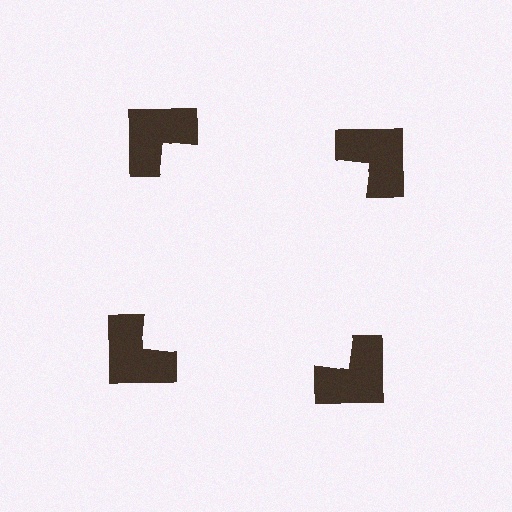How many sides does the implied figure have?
4 sides.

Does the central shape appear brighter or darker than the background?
It typically appears slightly brighter than the background, even though no actual brightness change is drawn.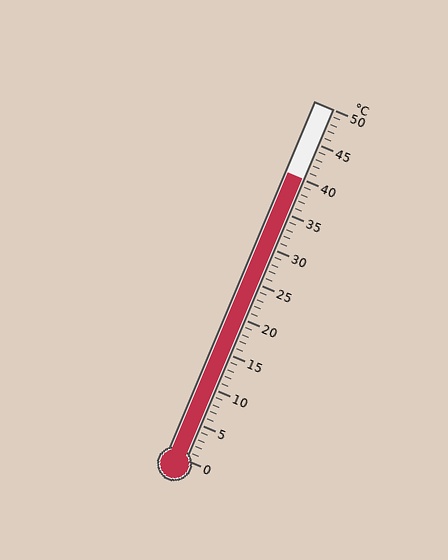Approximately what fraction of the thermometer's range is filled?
The thermometer is filled to approximately 80% of its range.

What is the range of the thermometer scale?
The thermometer scale ranges from 0°C to 50°C.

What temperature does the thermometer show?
The thermometer shows approximately 40°C.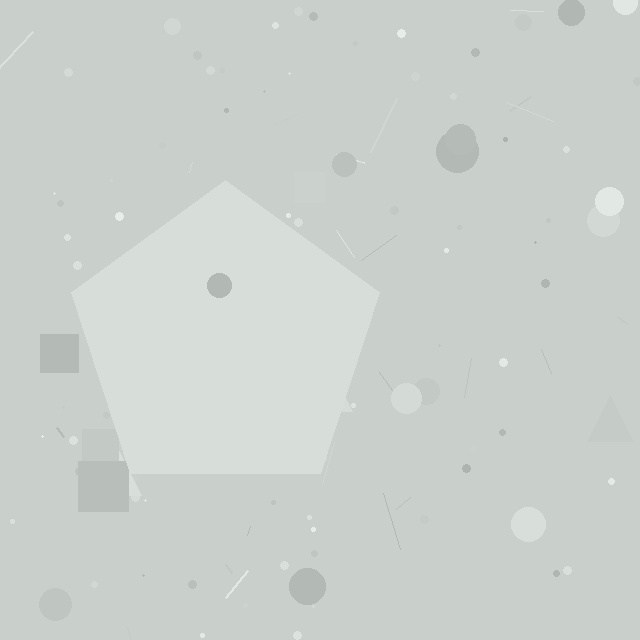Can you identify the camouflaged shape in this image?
The camouflaged shape is a pentagon.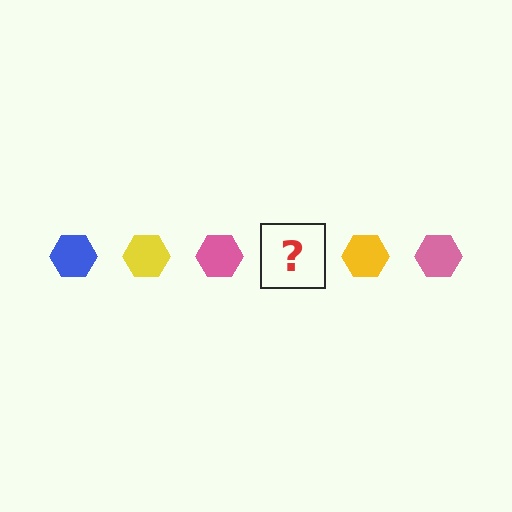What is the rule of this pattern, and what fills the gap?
The rule is that the pattern cycles through blue, yellow, pink hexagons. The gap should be filled with a blue hexagon.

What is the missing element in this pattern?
The missing element is a blue hexagon.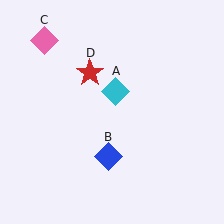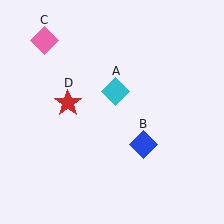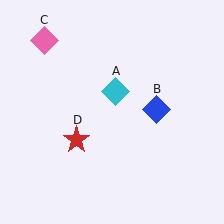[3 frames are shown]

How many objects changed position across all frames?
2 objects changed position: blue diamond (object B), red star (object D).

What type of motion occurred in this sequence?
The blue diamond (object B), red star (object D) rotated counterclockwise around the center of the scene.